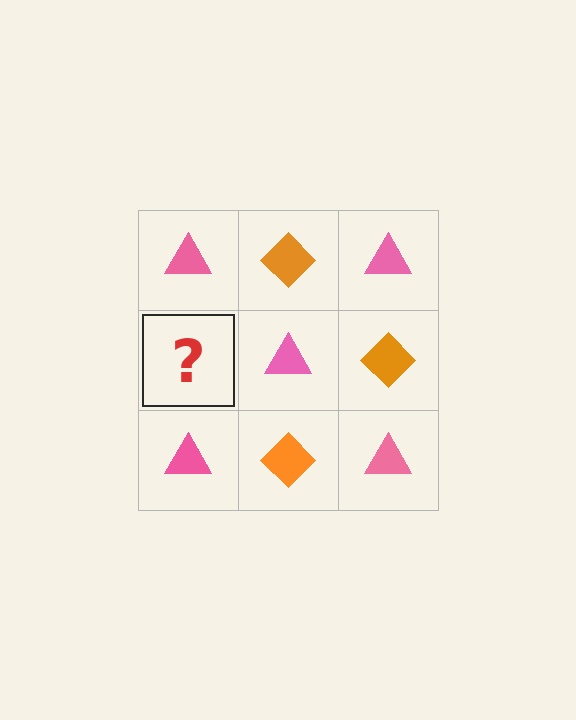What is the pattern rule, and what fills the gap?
The rule is that it alternates pink triangle and orange diamond in a checkerboard pattern. The gap should be filled with an orange diamond.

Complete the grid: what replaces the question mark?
The question mark should be replaced with an orange diamond.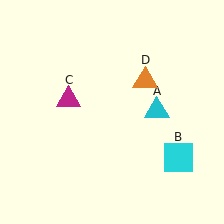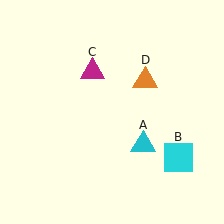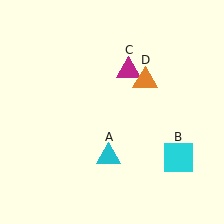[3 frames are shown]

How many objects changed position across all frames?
2 objects changed position: cyan triangle (object A), magenta triangle (object C).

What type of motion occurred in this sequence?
The cyan triangle (object A), magenta triangle (object C) rotated clockwise around the center of the scene.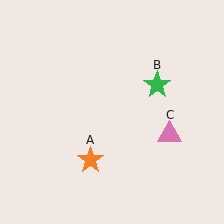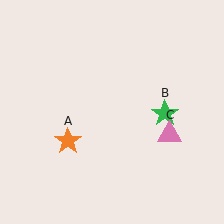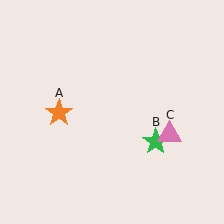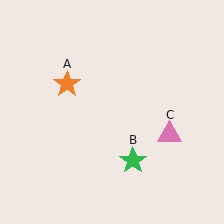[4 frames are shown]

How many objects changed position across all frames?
2 objects changed position: orange star (object A), green star (object B).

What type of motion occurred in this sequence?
The orange star (object A), green star (object B) rotated clockwise around the center of the scene.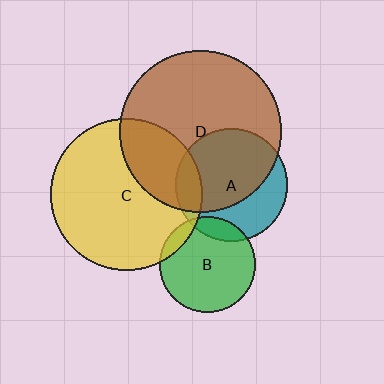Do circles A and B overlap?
Yes.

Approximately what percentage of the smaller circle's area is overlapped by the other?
Approximately 10%.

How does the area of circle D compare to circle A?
Approximately 2.1 times.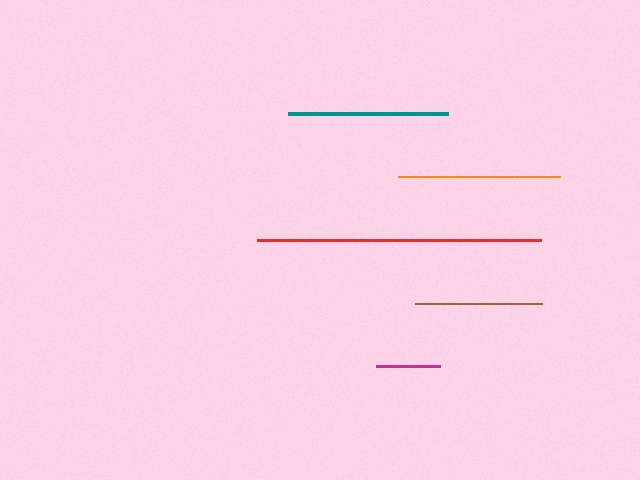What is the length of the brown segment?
The brown segment is approximately 127 pixels long.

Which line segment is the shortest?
The magenta line is the shortest at approximately 64 pixels.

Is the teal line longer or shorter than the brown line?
The teal line is longer than the brown line.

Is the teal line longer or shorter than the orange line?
The orange line is longer than the teal line.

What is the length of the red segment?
The red segment is approximately 284 pixels long.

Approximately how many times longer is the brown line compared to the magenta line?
The brown line is approximately 2.0 times the length of the magenta line.